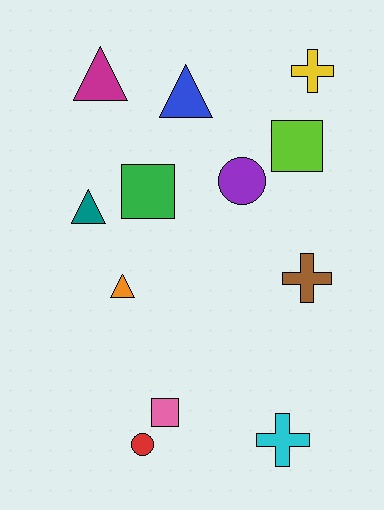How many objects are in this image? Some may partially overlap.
There are 12 objects.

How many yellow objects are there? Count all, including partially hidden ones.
There is 1 yellow object.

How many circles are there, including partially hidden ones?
There are 2 circles.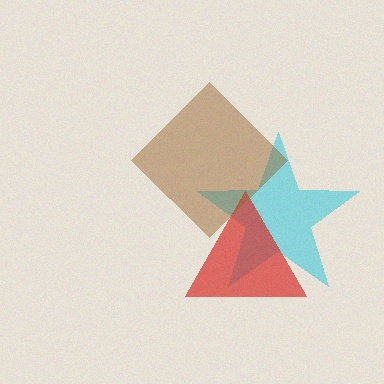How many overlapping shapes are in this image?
There are 3 overlapping shapes in the image.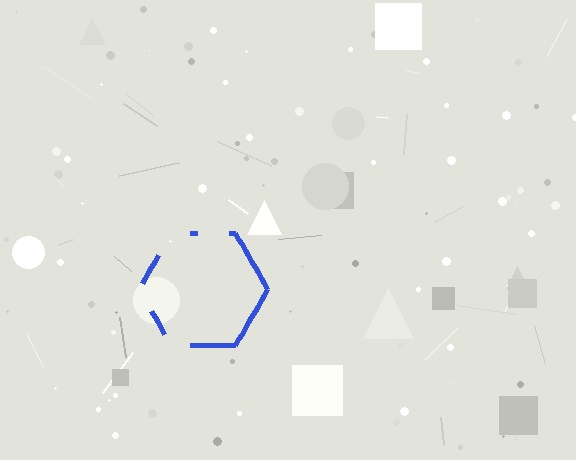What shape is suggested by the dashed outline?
The dashed outline suggests a hexagon.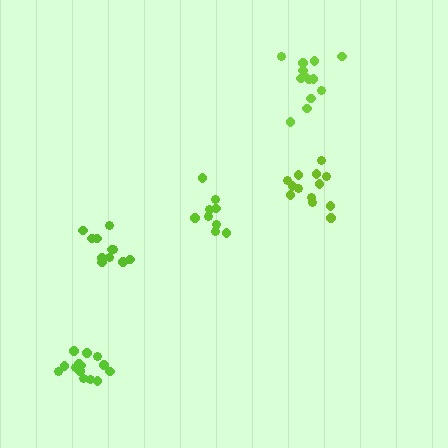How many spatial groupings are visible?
There are 5 spatial groupings.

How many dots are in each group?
Group 1: 13 dots, Group 2: 9 dots, Group 3: 14 dots, Group 4: 11 dots, Group 5: 13 dots (60 total).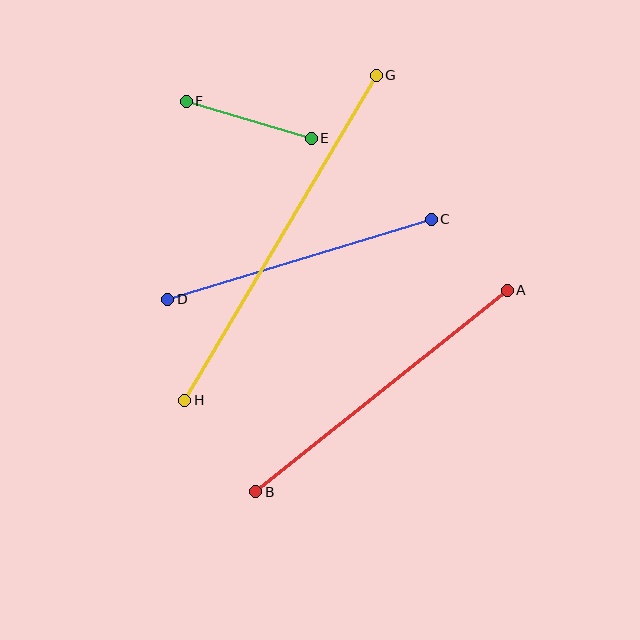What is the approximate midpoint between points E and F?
The midpoint is at approximately (249, 120) pixels.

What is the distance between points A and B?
The distance is approximately 322 pixels.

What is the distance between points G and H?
The distance is approximately 377 pixels.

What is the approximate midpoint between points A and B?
The midpoint is at approximately (382, 391) pixels.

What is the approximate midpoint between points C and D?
The midpoint is at approximately (300, 259) pixels.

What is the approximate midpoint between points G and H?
The midpoint is at approximately (281, 238) pixels.